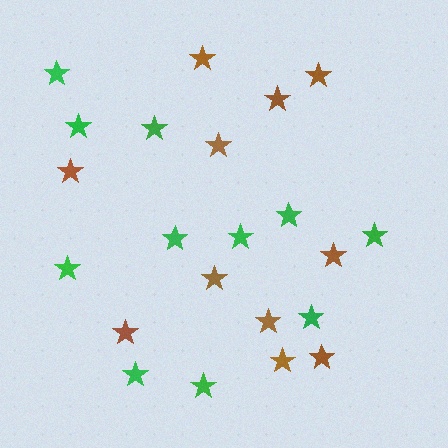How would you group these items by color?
There are 2 groups: one group of brown stars (11) and one group of green stars (11).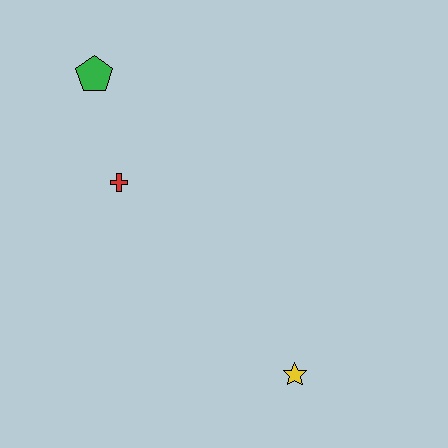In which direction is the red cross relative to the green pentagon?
The red cross is below the green pentagon.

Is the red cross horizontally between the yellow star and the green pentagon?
Yes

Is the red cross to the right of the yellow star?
No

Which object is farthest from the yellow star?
The green pentagon is farthest from the yellow star.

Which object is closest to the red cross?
The green pentagon is closest to the red cross.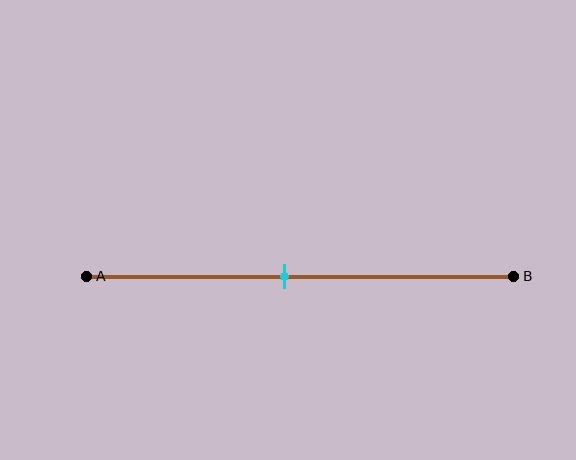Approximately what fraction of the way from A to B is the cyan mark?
The cyan mark is approximately 45% of the way from A to B.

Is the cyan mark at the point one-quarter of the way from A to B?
No, the mark is at about 45% from A, not at the 25% one-quarter point.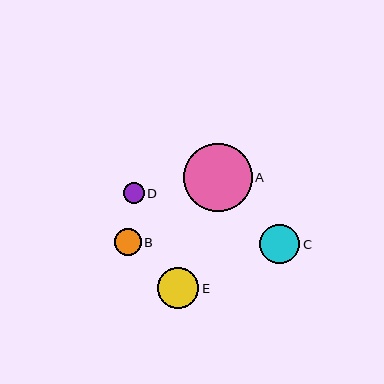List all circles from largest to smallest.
From largest to smallest: A, E, C, B, D.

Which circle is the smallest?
Circle D is the smallest with a size of approximately 21 pixels.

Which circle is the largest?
Circle A is the largest with a size of approximately 69 pixels.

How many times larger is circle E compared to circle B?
Circle E is approximately 1.5 times the size of circle B.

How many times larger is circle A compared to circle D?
Circle A is approximately 3.3 times the size of circle D.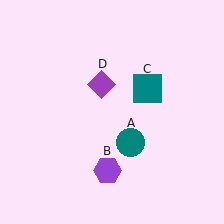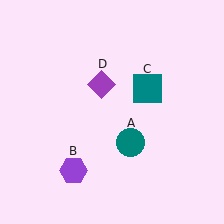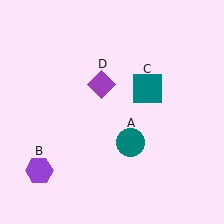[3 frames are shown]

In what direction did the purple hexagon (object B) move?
The purple hexagon (object B) moved left.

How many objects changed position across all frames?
1 object changed position: purple hexagon (object B).